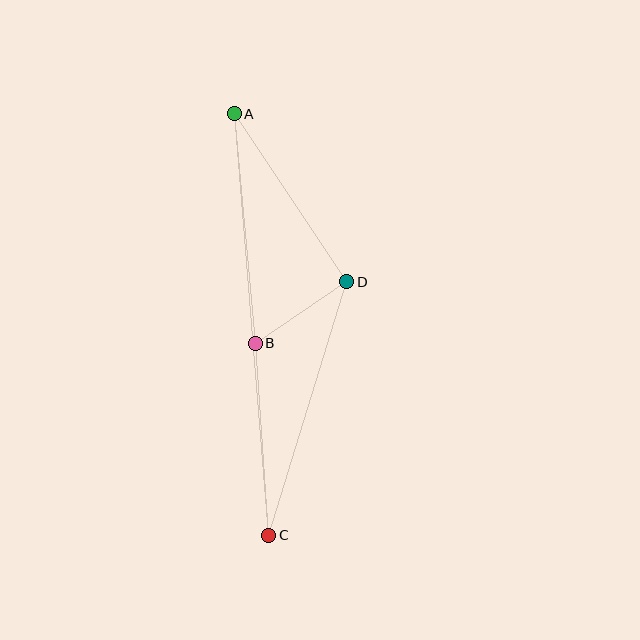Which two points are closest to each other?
Points B and D are closest to each other.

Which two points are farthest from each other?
Points A and C are farthest from each other.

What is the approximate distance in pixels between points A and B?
The distance between A and B is approximately 231 pixels.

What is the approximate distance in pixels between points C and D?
The distance between C and D is approximately 265 pixels.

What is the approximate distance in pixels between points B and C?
The distance between B and C is approximately 193 pixels.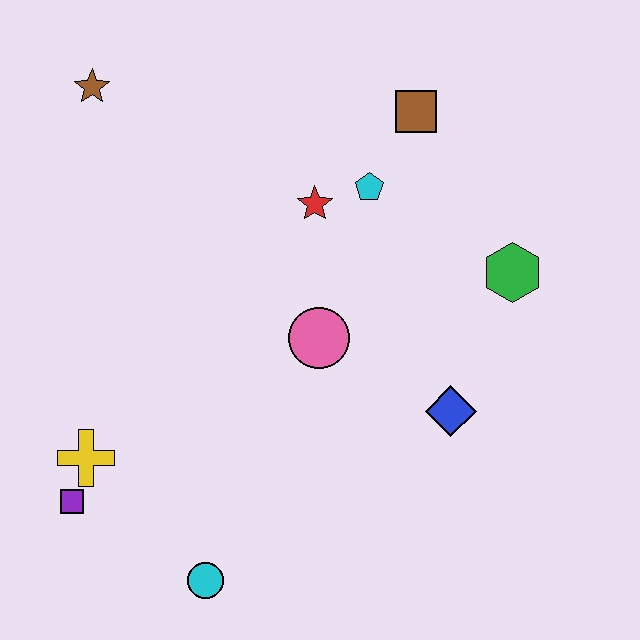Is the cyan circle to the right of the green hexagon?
No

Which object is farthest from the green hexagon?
The purple square is farthest from the green hexagon.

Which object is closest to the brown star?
The red star is closest to the brown star.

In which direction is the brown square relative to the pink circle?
The brown square is above the pink circle.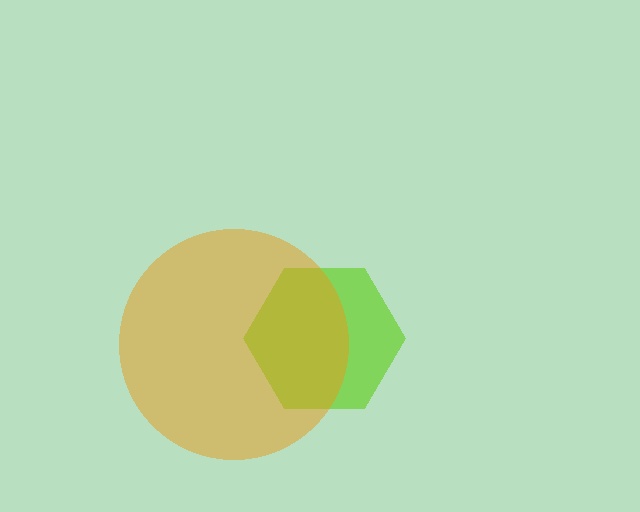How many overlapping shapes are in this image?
There are 2 overlapping shapes in the image.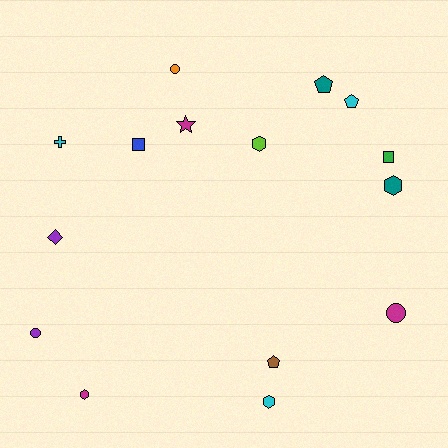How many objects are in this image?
There are 15 objects.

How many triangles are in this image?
There are no triangles.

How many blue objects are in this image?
There is 1 blue object.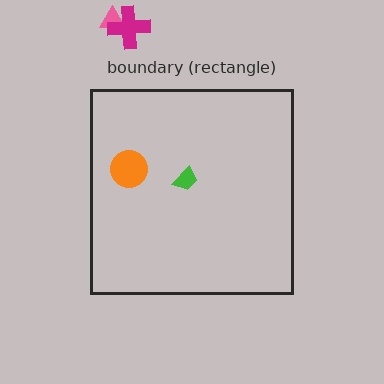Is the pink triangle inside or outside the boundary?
Outside.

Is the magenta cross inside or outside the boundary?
Outside.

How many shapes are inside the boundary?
2 inside, 2 outside.